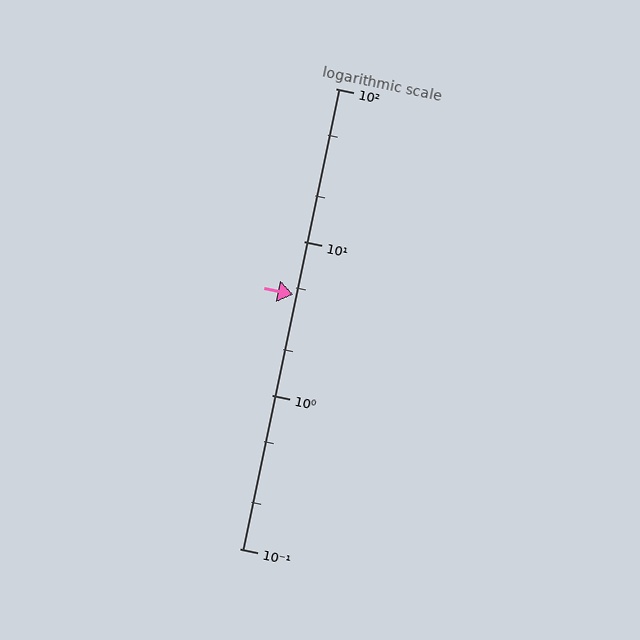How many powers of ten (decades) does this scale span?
The scale spans 3 decades, from 0.1 to 100.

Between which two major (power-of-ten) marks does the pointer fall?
The pointer is between 1 and 10.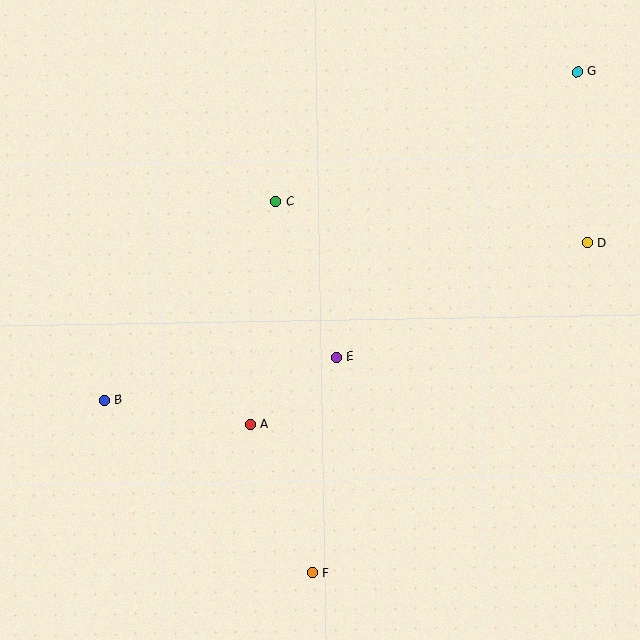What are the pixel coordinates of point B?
Point B is at (104, 400).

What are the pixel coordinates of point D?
Point D is at (587, 243).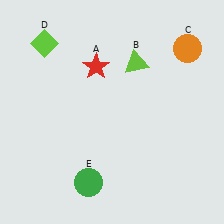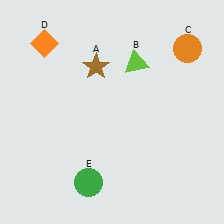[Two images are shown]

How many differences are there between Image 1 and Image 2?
There are 2 differences between the two images.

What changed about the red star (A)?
In Image 1, A is red. In Image 2, it changed to brown.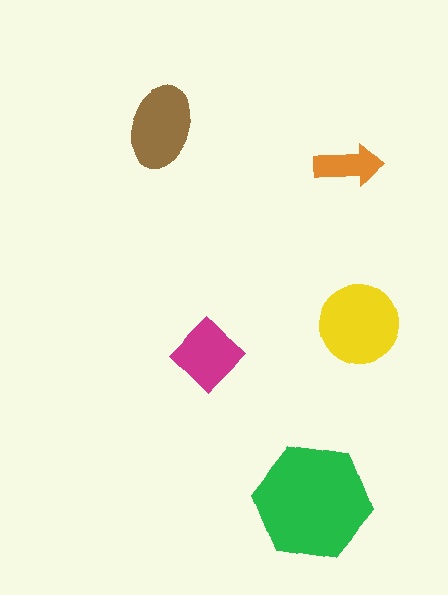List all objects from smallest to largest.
The orange arrow, the magenta diamond, the brown ellipse, the yellow circle, the green hexagon.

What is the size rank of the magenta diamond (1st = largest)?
4th.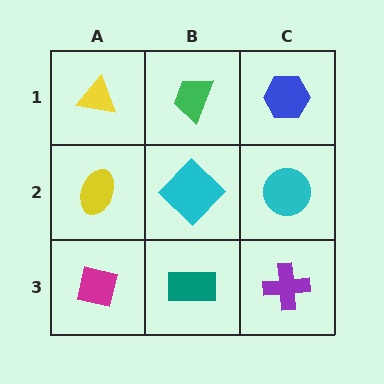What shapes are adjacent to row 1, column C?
A cyan circle (row 2, column C), a green trapezoid (row 1, column B).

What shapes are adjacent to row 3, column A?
A yellow ellipse (row 2, column A), a teal rectangle (row 3, column B).